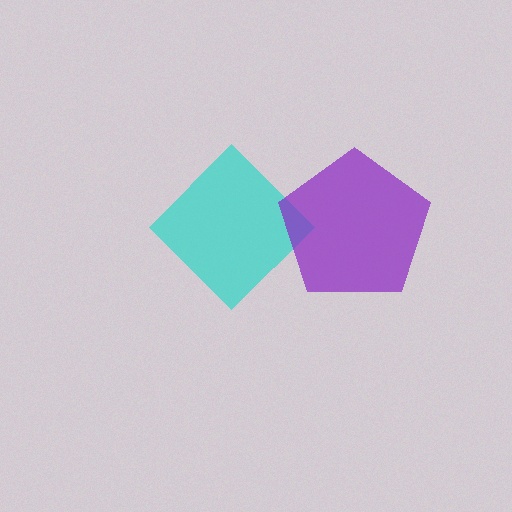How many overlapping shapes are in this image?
There are 2 overlapping shapes in the image.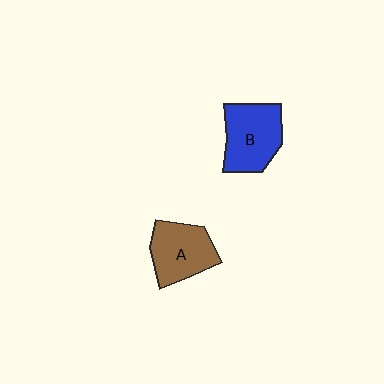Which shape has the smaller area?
Shape A (brown).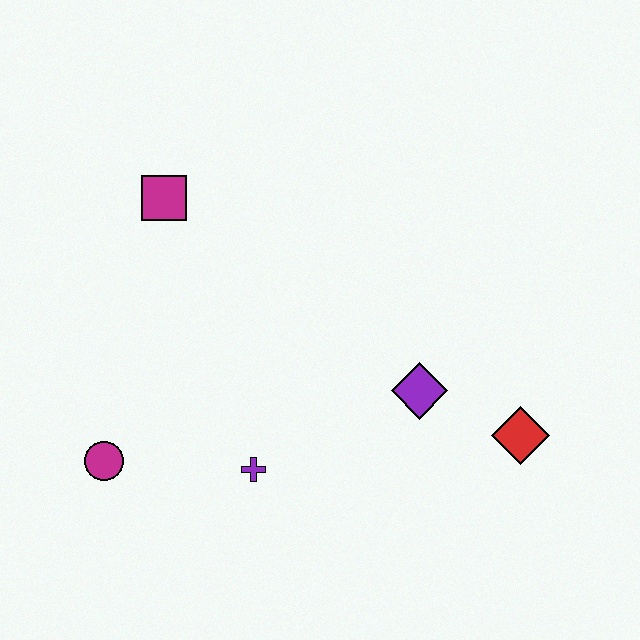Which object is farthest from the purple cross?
The magenta square is farthest from the purple cross.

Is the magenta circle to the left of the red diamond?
Yes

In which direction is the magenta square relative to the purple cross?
The magenta square is above the purple cross.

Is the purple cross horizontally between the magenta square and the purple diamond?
Yes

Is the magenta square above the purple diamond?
Yes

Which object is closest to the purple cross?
The magenta circle is closest to the purple cross.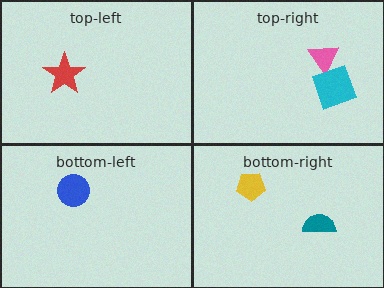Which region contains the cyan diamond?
The top-right region.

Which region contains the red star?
The top-left region.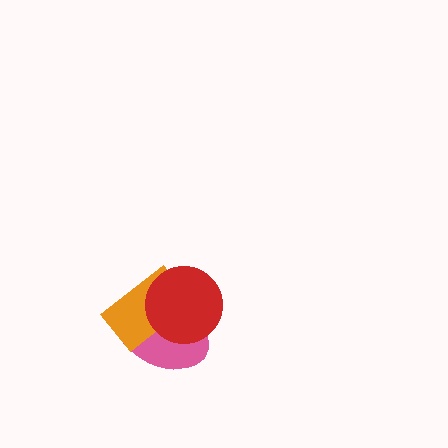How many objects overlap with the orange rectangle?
2 objects overlap with the orange rectangle.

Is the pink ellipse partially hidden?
Yes, it is partially covered by another shape.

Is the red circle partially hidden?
No, no other shape covers it.